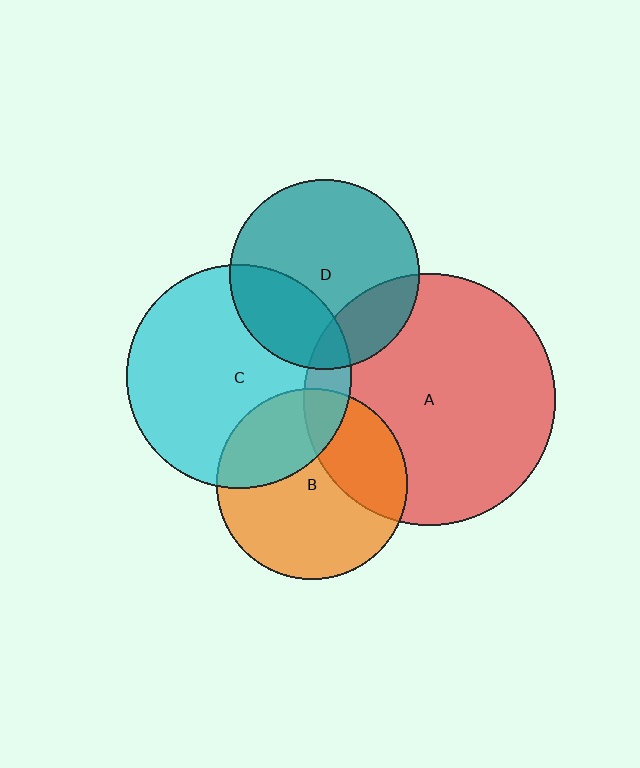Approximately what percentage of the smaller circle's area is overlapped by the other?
Approximately 20%.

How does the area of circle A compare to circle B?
Approximately 1.7 times.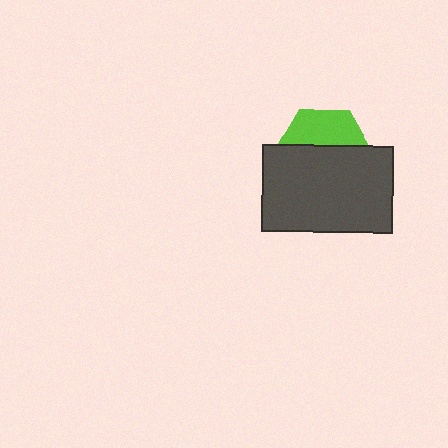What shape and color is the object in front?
The object in front is a dark gray rectangle.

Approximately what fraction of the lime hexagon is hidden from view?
Roughly 62% of the lime hexagon is hidden behind the dark gray rectangle.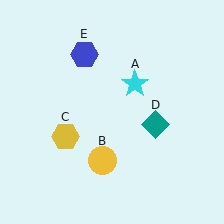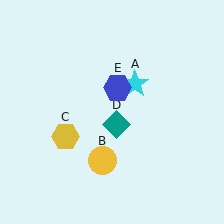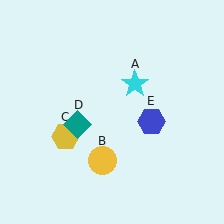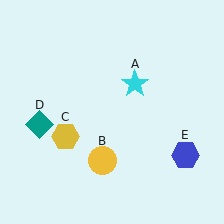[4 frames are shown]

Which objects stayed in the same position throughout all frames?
Cyan star (object A) and yellow circle (object B) and yellow hexagon (object C) remained stationary.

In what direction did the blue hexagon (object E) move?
The blue hexagon (object E) moved down and to the right.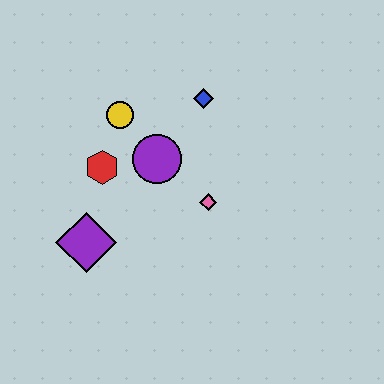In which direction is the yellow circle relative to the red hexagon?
The yellow circle is above the red hexagon.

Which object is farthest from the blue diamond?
The purple diamond is farthest from the blue diamond.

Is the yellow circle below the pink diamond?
No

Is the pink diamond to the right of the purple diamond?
Yes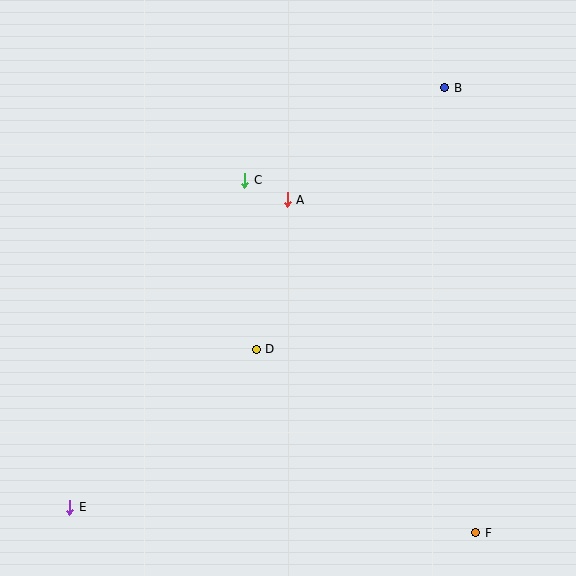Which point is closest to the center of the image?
Point D at (256, 349) is closest to the center.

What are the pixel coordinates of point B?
Point B is at (445, 88).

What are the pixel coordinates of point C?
Point C is at (245, 180).